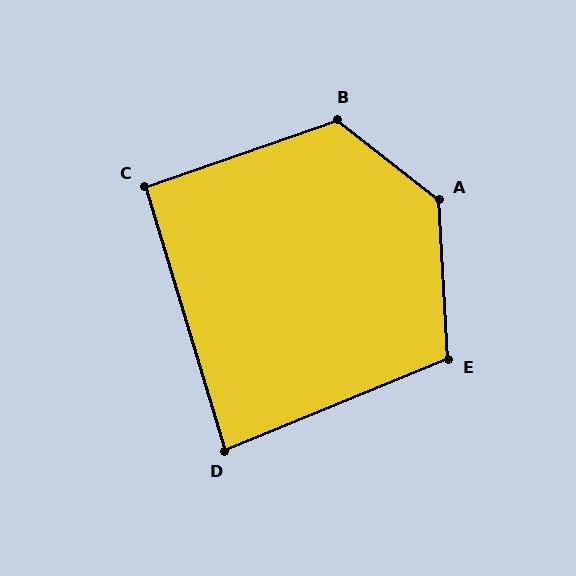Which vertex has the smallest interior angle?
D, at approximately 84 degrees.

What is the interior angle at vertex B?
Approximately 123 degrees (obtuse).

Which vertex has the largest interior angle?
A, at approximately 131 degrees.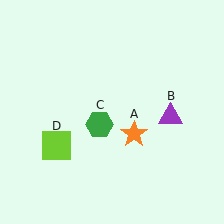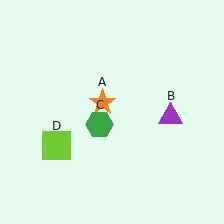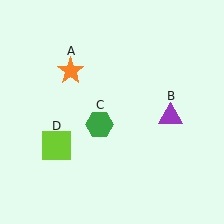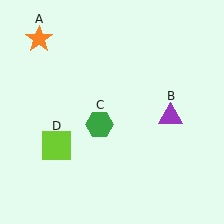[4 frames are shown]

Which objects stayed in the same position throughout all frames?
Purple triangle (object B) and green hexagon (object C) and lime square (object D) remained stationary.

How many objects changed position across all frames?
1 object changed position: orange star (object A).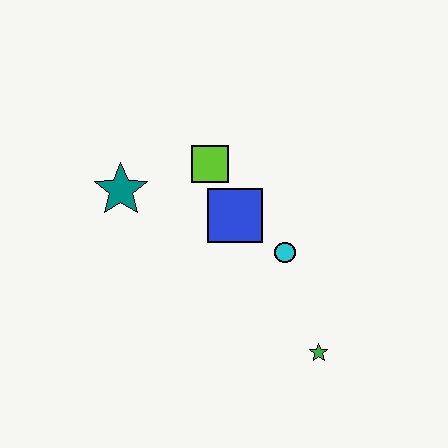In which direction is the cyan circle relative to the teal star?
The cyan circle is to the right of the teal star.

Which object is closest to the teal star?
The lime square is closest to the teal star.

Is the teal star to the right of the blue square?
No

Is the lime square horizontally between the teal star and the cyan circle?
Yes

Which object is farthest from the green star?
The teal star is farthest from the green star.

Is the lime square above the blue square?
Yes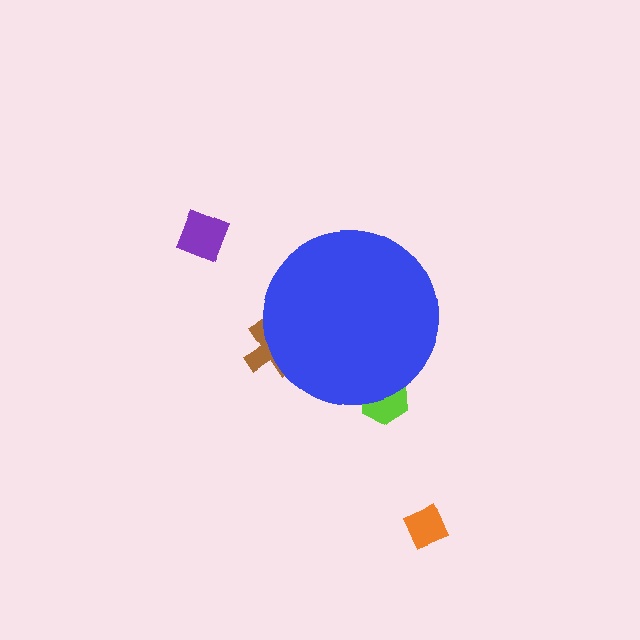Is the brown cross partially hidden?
Yes, the brown cross is partially hidden behind the blue circle.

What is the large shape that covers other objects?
A blue circle.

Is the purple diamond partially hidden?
No, the purple diamond is fully visible.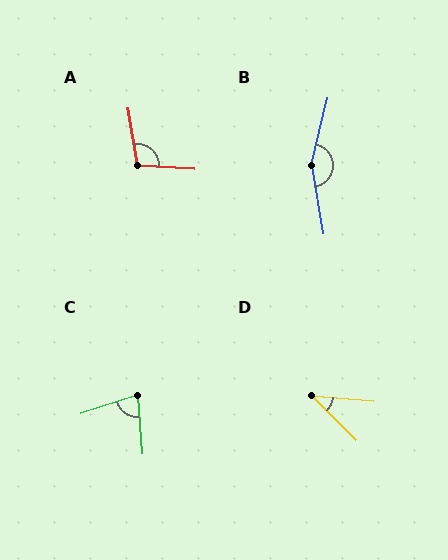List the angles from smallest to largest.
D (40°), C (76°), A (103°), B (157°).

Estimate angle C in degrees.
Approximately 76 degrees.